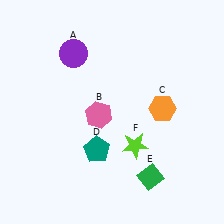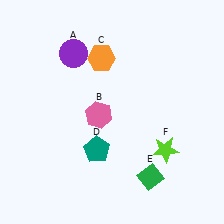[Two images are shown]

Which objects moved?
The objects that moved are: the orange hexagon (C), the lime star (F).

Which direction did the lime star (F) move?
The lime star (F) moved right.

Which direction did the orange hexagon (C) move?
The orange hexagon (C) moved left.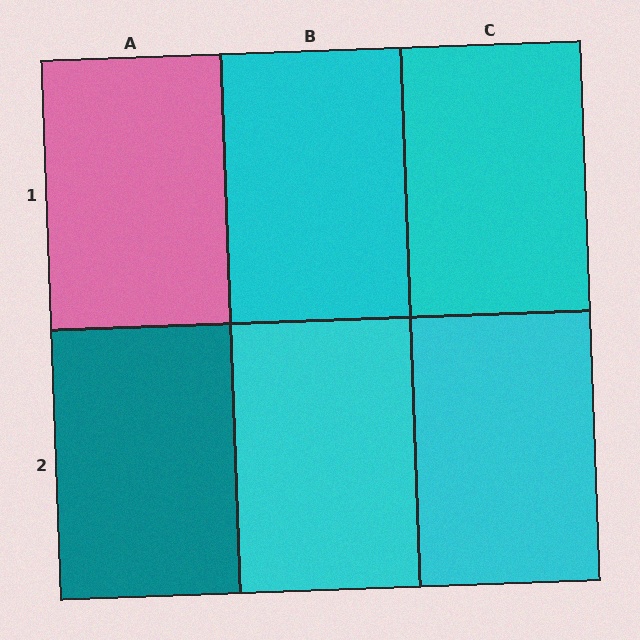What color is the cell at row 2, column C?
Cyan.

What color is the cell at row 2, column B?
Cyan.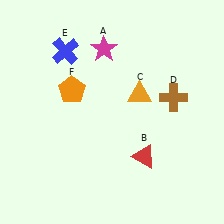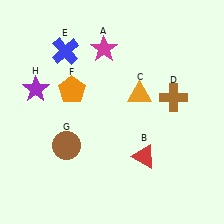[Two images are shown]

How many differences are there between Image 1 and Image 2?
There are 2 differences between the two images.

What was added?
A brown circle (G), a purple star (H) were added in Image 2.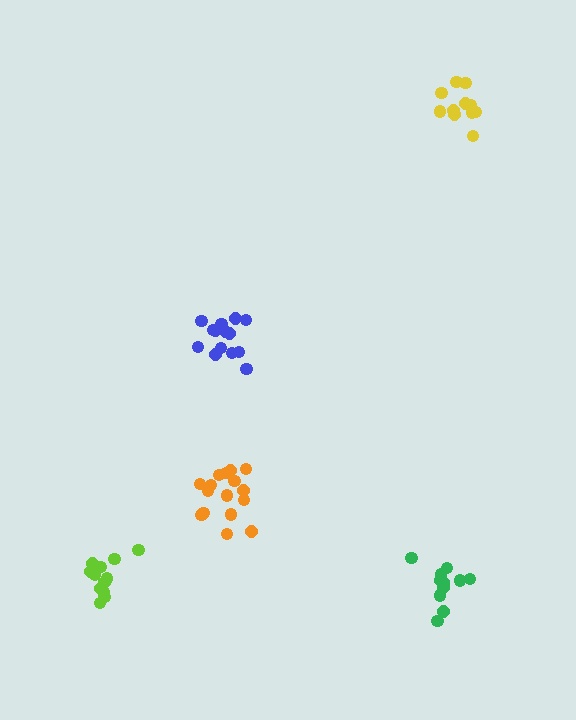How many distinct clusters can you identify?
There are 5 distinct clusters.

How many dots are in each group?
Group 1: 16 dots, Group 2: 12 dots, Group 3: 11 dots, Group 4: 11 dots, Group 5: 14 dots (64 total).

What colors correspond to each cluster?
The clusters are colored: orange, lime, yellow, green, blue.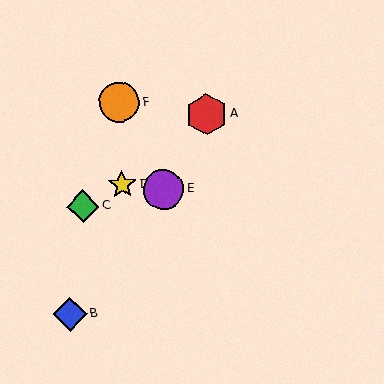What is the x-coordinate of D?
Object D is at x≈122.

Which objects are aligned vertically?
Objects D, F are aligned vertically.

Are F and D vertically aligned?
Yes, both are at x≈119.